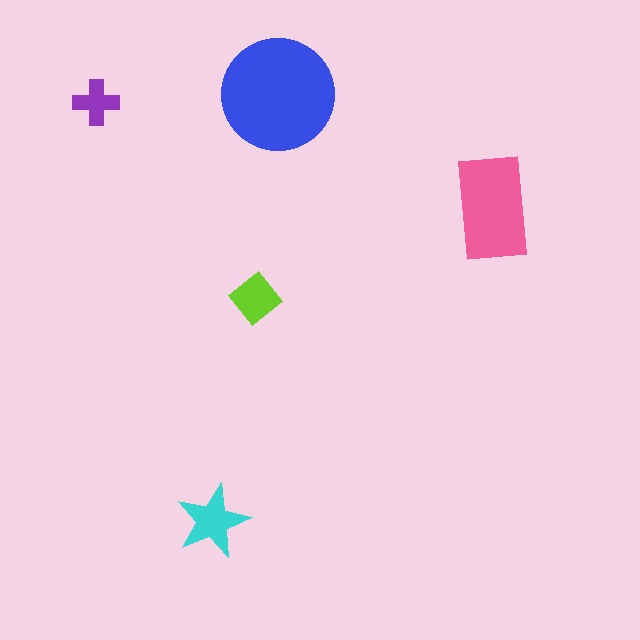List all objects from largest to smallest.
The blue circle, the pink rectangle, the cyan star, the lime diamond, the purple cross.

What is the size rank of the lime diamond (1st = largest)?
4th.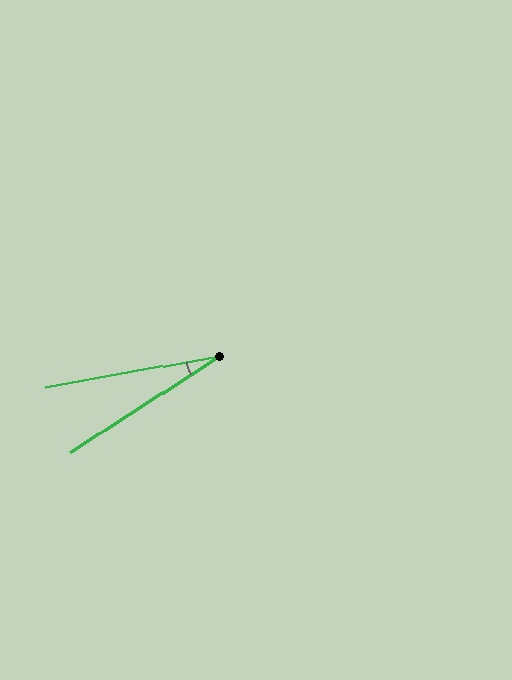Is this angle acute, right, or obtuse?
It is acute.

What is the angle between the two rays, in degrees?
Approximately 23 degrees.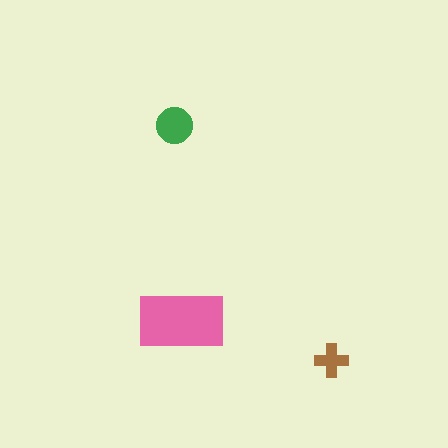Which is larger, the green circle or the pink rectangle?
The pink rectangle.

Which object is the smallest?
The brown cross.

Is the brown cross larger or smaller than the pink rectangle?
Smaller.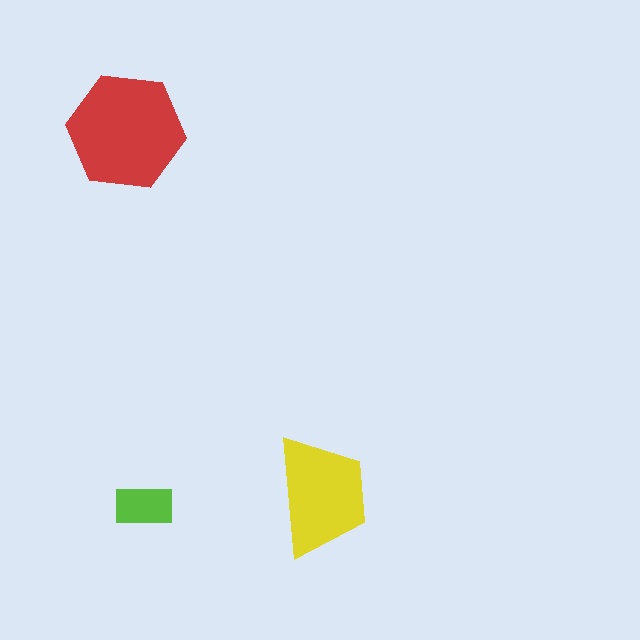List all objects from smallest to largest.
The lime rectangle, the yellow trapezoid, the red hexagon.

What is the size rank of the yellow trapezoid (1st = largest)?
2nd.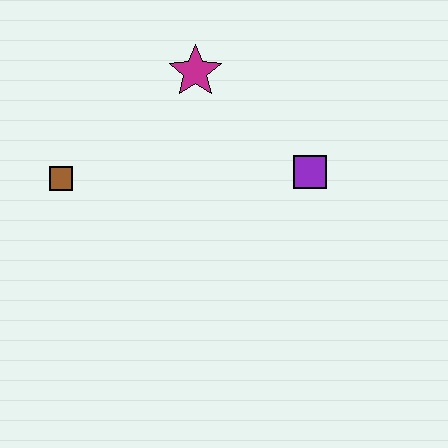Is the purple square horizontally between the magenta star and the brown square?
No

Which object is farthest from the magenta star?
The brown square is farthest from the magenta star.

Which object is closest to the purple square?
The magenta star is closest to the purple square.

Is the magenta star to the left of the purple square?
Yes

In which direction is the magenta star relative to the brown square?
The magenta star is to the right of the brown square.